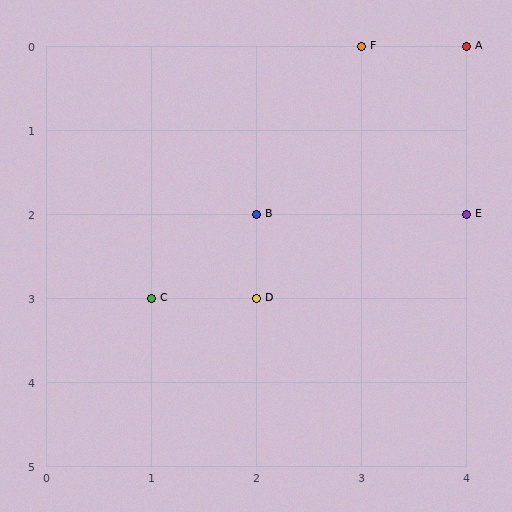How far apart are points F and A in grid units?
Points F and A are 1 column apart.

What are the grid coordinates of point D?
Point D is at grid coordinates (2, 3).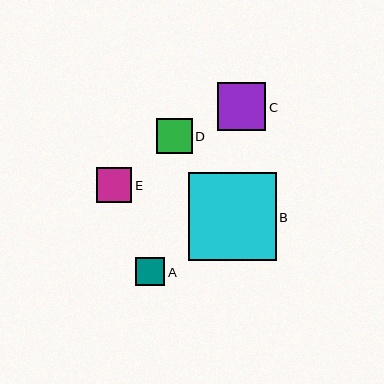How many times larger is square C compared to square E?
Square C is approximately 1.4 times the size of square E.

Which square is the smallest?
Square A is the smallest with a size of approximately 29 pixels.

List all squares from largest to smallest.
From largest to smallest: B, C, D, E, A.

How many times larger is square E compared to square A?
Square E is approximately 1.2 times the size of square A.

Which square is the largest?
Square B is the largest with a size of approximately 88 pixels.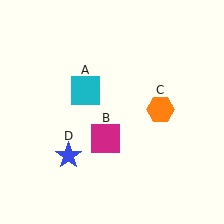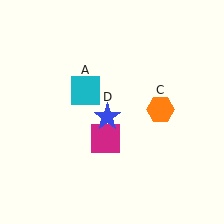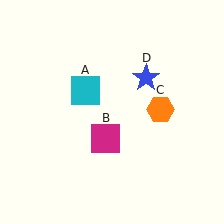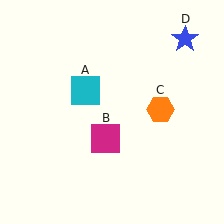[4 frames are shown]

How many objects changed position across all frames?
1 object changed position: blue star (object D).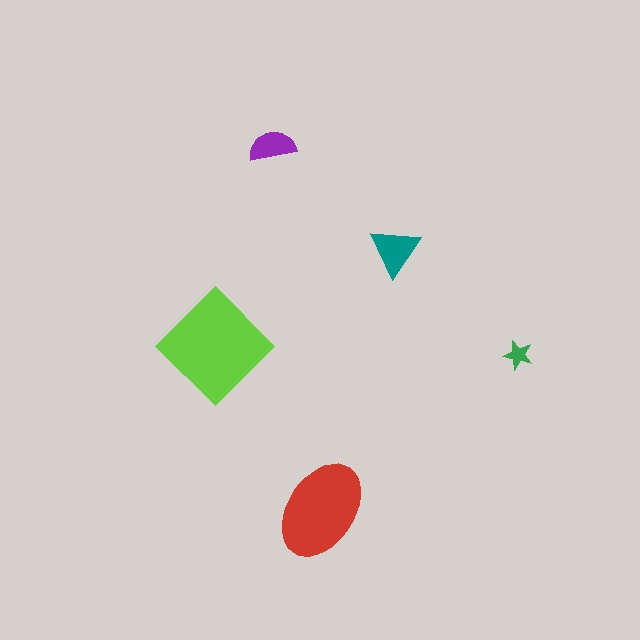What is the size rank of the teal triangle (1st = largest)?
3rd.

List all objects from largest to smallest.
The lime diamond, the red ellipse, the teal triangle, the purple semicircle, the green star.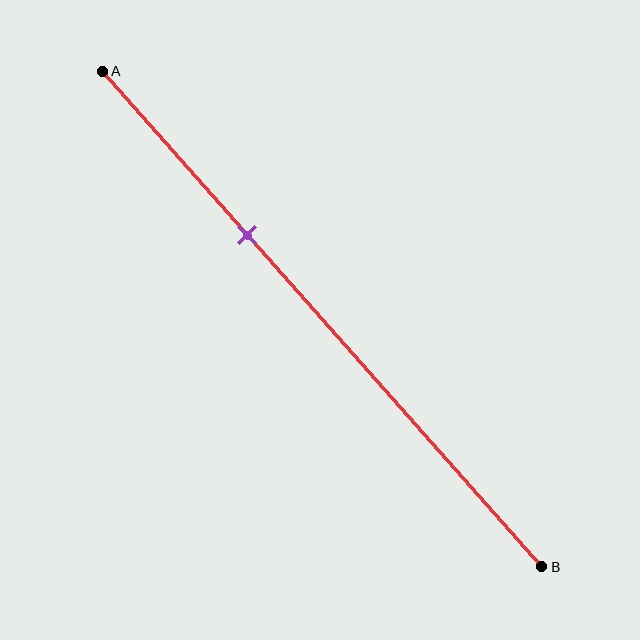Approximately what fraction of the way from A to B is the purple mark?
The purple mark is approximately 35% of the way from A to B.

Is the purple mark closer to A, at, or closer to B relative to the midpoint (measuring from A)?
The purple mark is closer to point A than the midpoint of segment AB.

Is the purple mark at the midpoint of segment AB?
No, the mark is at about 35% from A, not at the 50% midpoint.